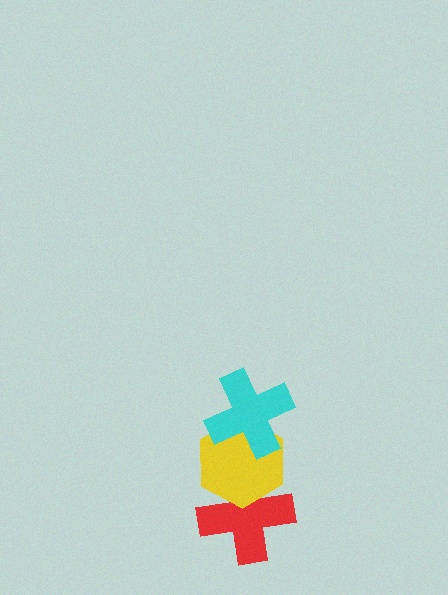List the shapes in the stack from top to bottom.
From top to bottom: the cyan cross, the yellow hexagon, the red cross.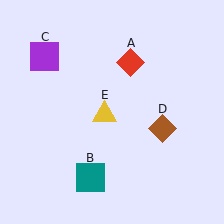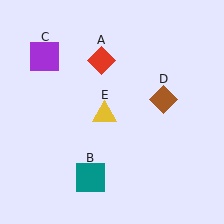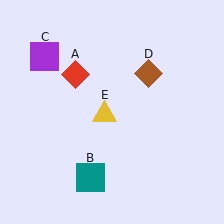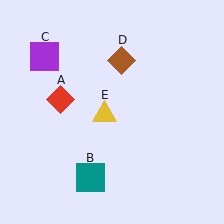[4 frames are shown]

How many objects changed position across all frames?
2 objects changed position: red diamond (object A), brown diamond (object D).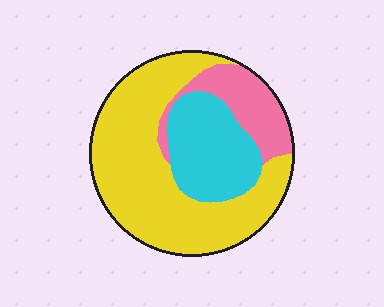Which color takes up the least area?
Pink, at roughly 15%.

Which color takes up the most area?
Yellow, at roughly 60%.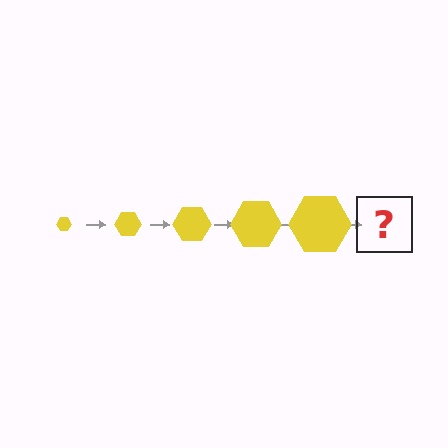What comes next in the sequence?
The next element should be a yellow hexagon, larger than the previous one.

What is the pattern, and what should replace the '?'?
The pattern is that the hexagon gets progressively larger each step. The '?' should be a yellow hexagon, larger than the previous one.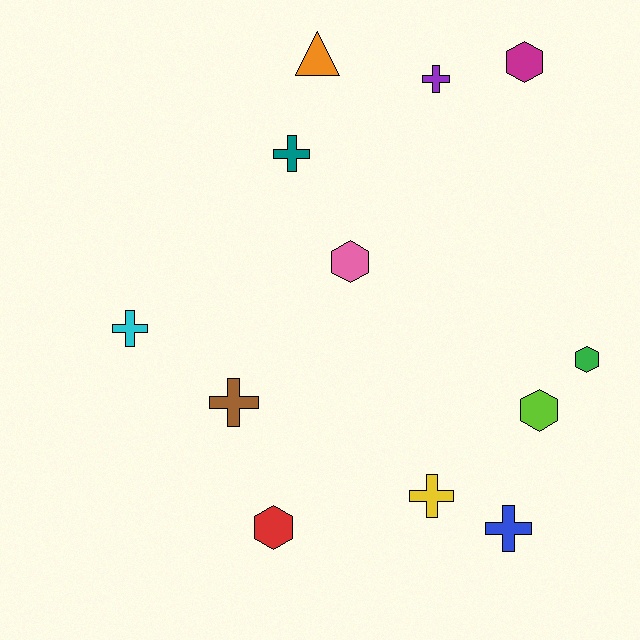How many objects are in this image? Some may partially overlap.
There are 12 objects.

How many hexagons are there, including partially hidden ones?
There are 5 hexagons.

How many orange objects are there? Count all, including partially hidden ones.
There is 1 orange object.